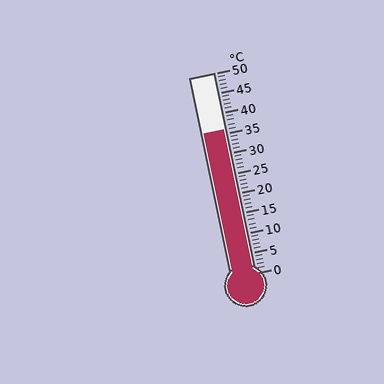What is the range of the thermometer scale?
The thermometer scale ranges from 0°C to 50°C.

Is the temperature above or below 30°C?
The temperature is above 30°C.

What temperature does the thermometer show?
The thermometer shows approximately 36°C.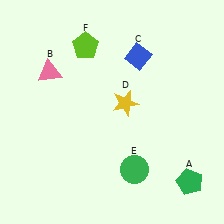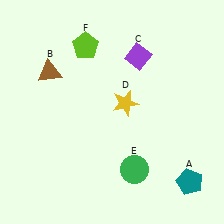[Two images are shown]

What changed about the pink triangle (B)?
In Image 1, B is pink. In Image 2, it changed to brown.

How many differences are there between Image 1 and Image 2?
There are 3 differences between the two images.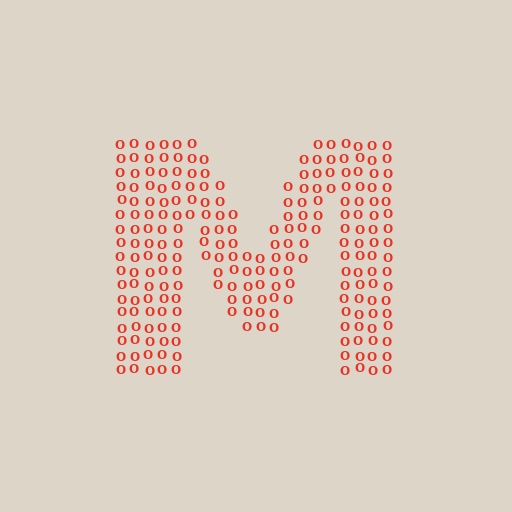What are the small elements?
The small elements are letter O's.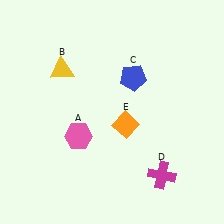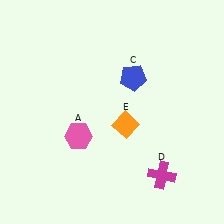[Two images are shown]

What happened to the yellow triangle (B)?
The yellow triangle (B) was removed in Image 2. It was in the top-left area of Image 1.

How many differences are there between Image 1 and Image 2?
There is 1 difference between the two images.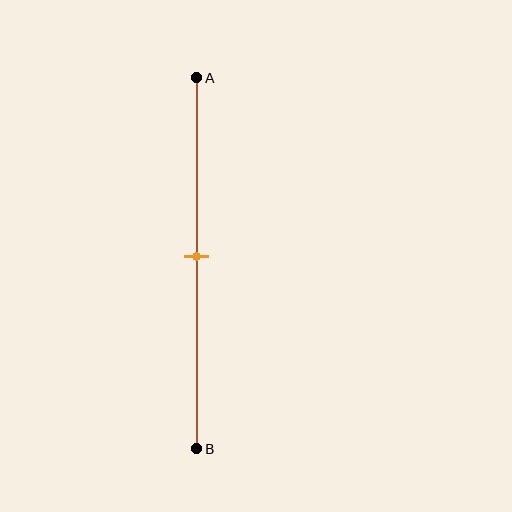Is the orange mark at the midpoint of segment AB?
Yes, the mark is approximately at the midpoint.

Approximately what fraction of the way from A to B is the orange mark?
The orange mark is approximately 50% of the way from A to B.